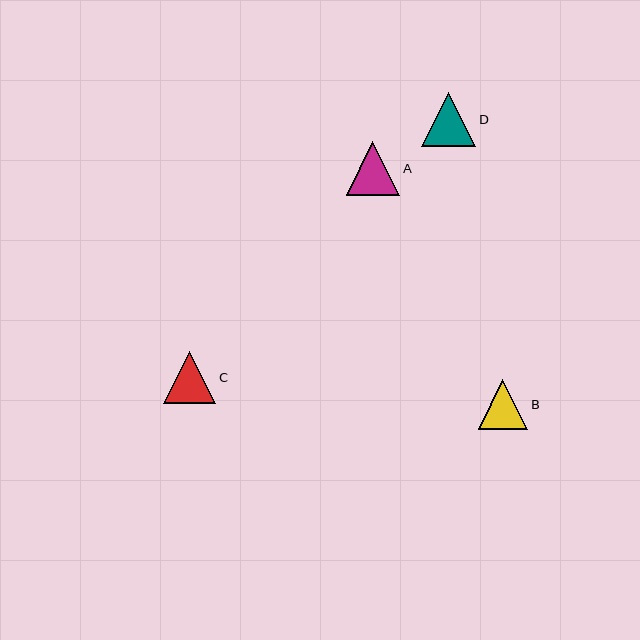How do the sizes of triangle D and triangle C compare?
Triangle D and triangle C are approximately the same size.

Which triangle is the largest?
Triangle D is the largest with a size of approximately 54 pixels.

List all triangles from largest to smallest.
From largest to smallest: D, A, C, B.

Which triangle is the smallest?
Triangle B is the smallest with a size of approximately 49 pixels.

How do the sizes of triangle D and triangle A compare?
Triangle D and triangle A are approximately the same size.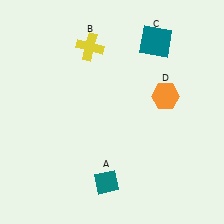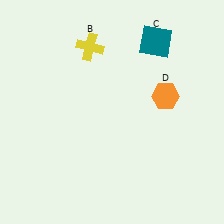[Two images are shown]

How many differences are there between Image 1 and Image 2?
There is 1 difference between the two images.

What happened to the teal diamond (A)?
The teal diamond (A) was removed in Image 2. It was in the bottom-left area of Image 1.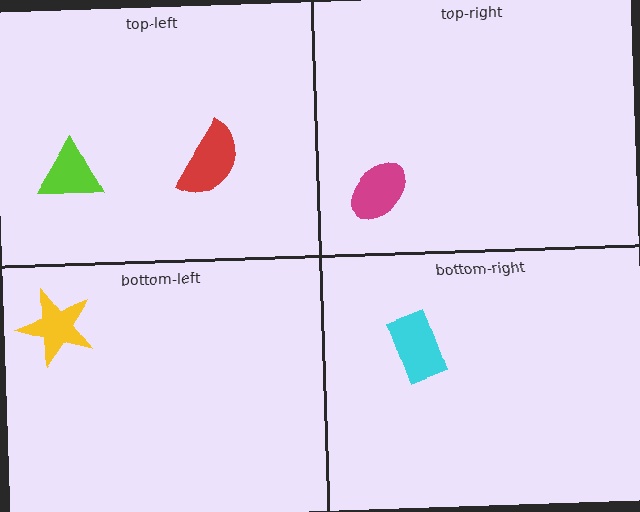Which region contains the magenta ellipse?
The top-right region.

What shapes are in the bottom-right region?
The cyan rectangle.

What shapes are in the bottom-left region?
The yellow star.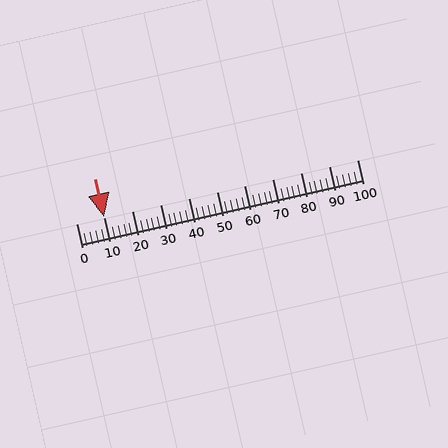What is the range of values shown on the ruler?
The ruler shows values from 0 to 100.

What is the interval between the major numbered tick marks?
The major tick marks are spaced 10 units apart.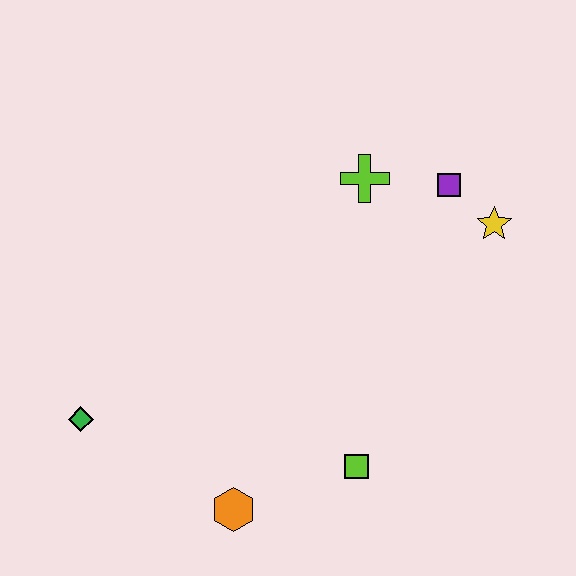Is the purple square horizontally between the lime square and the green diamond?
No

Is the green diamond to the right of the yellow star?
No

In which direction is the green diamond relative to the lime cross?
The green diamond is to the left of the lime cross.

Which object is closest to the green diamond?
The orange hexagon is closest to the green diamond.